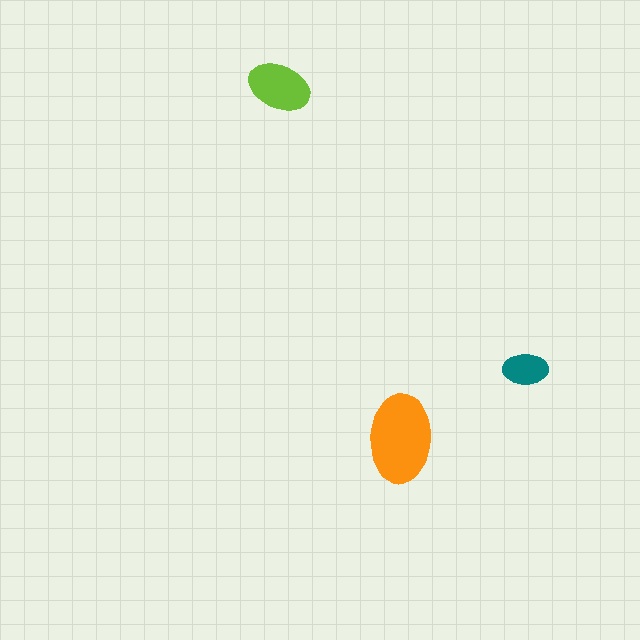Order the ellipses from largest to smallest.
the orange one, the lime one, the teal one.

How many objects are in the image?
There are 3 objects in the image.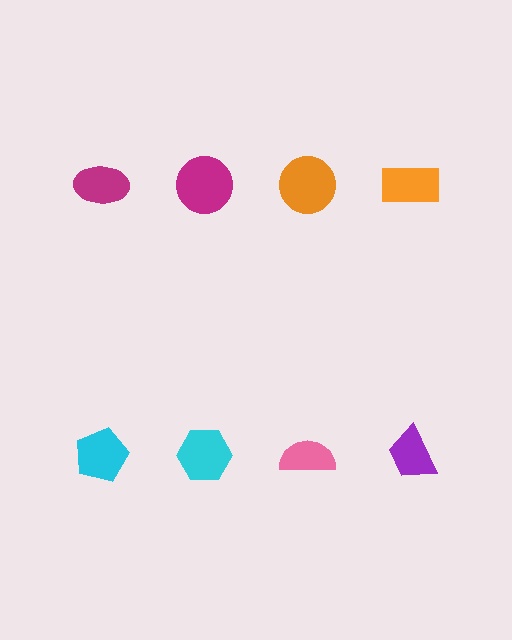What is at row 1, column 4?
An orange rectangle.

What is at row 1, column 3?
An orange circle.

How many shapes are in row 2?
4 shapes.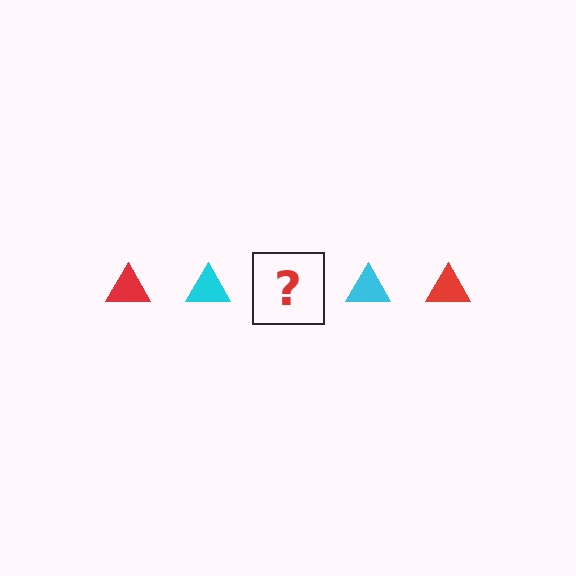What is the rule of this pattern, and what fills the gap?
The rule is that the pattern cycles through red, cyan triangles. The gap should be filled with a red triangle.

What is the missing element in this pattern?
The missing element is a red triangle.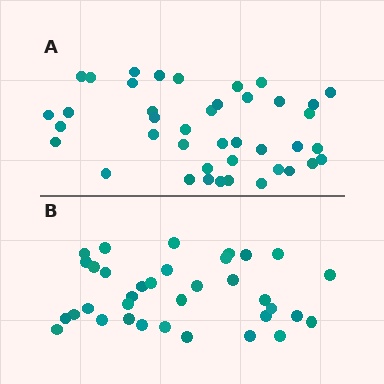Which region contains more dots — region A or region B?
Region A (the top region) has more dots.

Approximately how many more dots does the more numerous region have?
Region A has about 6 more dots than region B.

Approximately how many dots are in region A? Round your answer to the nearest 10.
About 40 dots. (The exact count is 41, which rounds to 40.)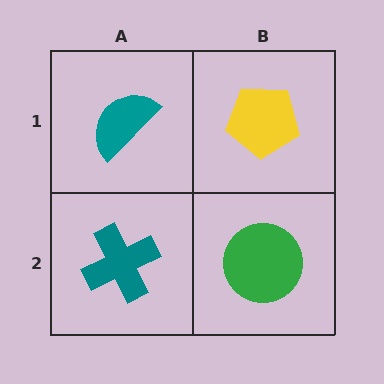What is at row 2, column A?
A teal cross.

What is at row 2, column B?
A green circle.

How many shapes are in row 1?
2 shapes.